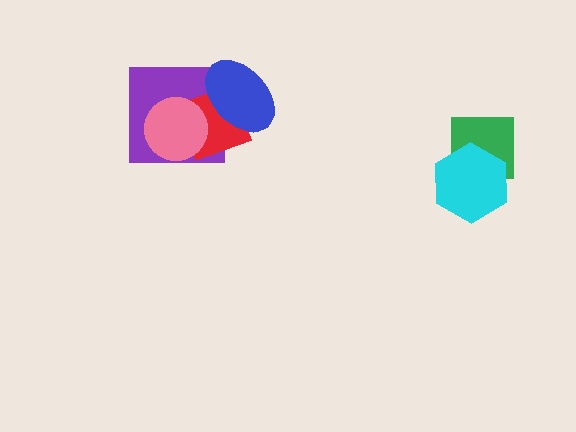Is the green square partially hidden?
Yes, it is partially covered by another shape.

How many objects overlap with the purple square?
3 objects overlap with the purple square.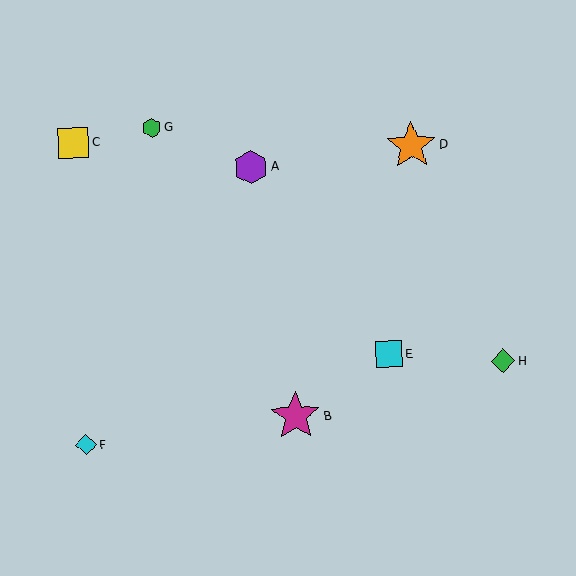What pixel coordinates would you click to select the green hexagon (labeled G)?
Click at (152, 128) to select the green hexagon G.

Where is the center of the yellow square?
The center of the yellow square is at (73, 143).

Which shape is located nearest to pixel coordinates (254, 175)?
The purple hexagon (labeled A) at (251, 167) is nearest to that location.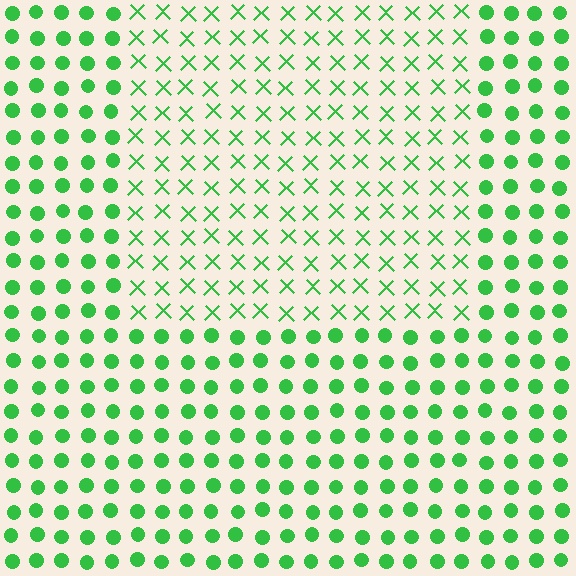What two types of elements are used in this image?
The image uses X marks inside the rectangle region and circles outside it.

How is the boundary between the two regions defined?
The boundary is defined by a change in element shape: X marks inside vs. circles outside. All elements share the same color and spacing.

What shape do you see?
I see a rectangle.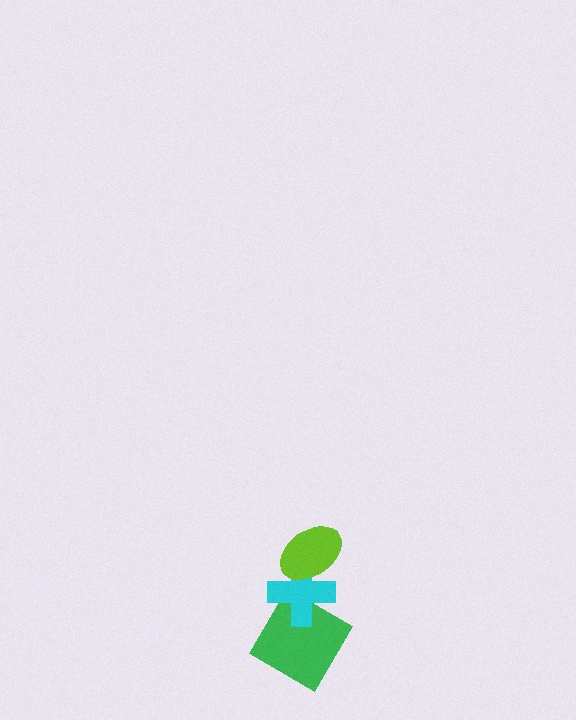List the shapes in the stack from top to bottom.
From top to bottom: the lime ellipse, the cyan cross, the green diamond.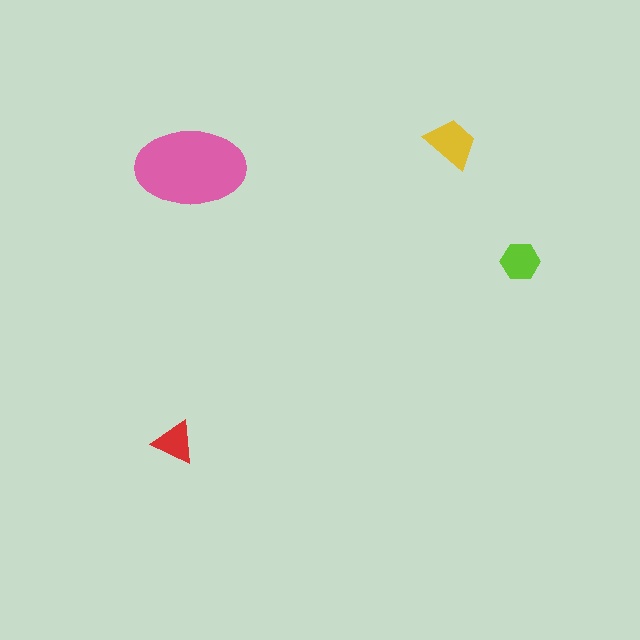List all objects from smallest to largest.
The red triangle, the lime hexagon, the yellow trapezoid, the pink ellipse.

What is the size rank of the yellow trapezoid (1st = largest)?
2nd.